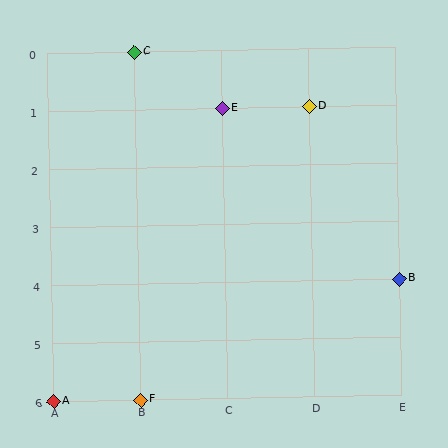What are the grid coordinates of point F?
Point F is at grid coordinates (B, 6).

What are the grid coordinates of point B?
Point B is at grid coordinates (E, 4).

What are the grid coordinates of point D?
Point D is at grid coordinates (D, 1).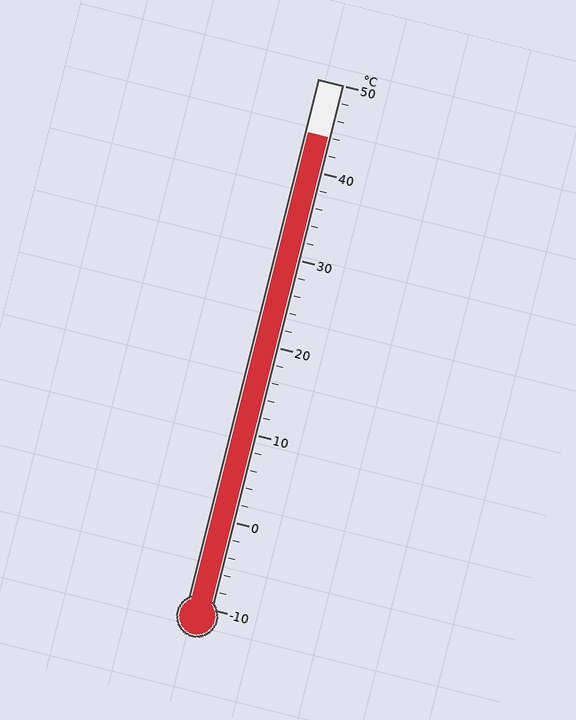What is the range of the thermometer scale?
The thermometer scale ranges from -10°C to 50°C.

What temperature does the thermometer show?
The thermometer shows approximately 44°C.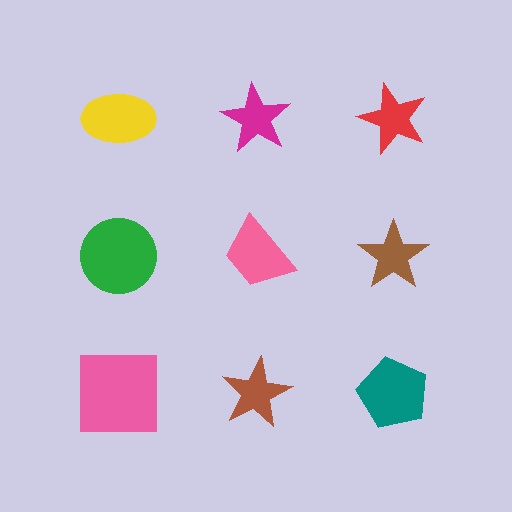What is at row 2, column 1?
A green circle.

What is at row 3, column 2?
A brown star.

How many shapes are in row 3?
3 shapes.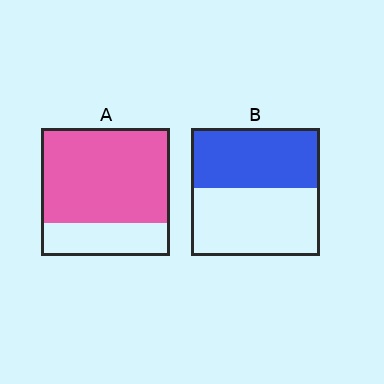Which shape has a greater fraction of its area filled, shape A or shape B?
Shape A.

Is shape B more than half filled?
Roughly half.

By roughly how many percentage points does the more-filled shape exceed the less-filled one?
By roughly 25 percentage points (A over B).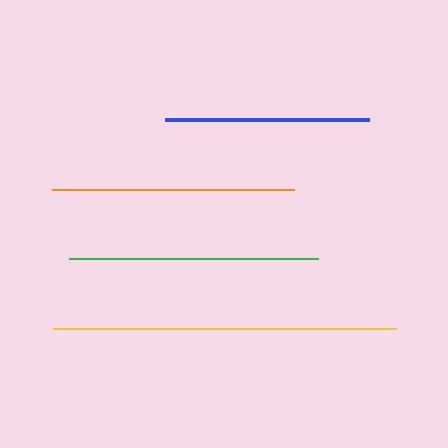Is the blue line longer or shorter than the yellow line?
The yellow line is longer than the blue line.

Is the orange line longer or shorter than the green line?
The green line is longer than the orange line.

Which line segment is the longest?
The yellow line is the longest at approximately 342 pixels.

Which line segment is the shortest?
The blue line is the shortest at approximately 204 pixels.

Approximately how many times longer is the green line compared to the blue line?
The green line is approximately 1.2 times the length of the blue line.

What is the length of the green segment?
The green segment is approximately 249 pixels long.